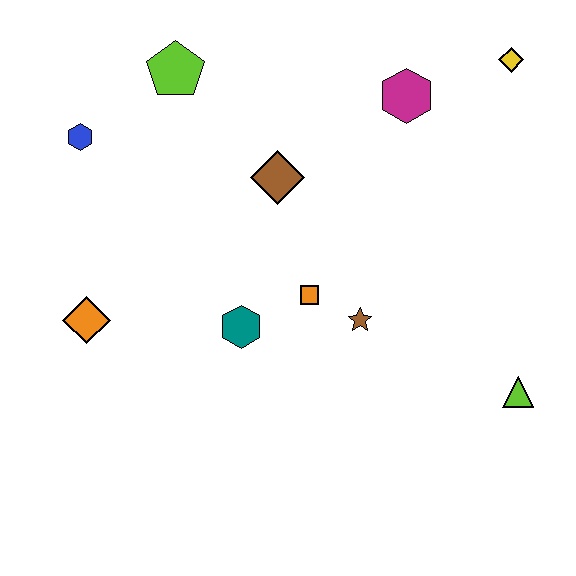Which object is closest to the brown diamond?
The orange square is closest to the brown diamond.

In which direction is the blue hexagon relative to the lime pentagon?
The blue hexagon is to the left of the lime pentagon.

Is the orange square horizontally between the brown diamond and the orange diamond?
No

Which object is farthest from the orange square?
The yellow diamond is farthest from the orange square.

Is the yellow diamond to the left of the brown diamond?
No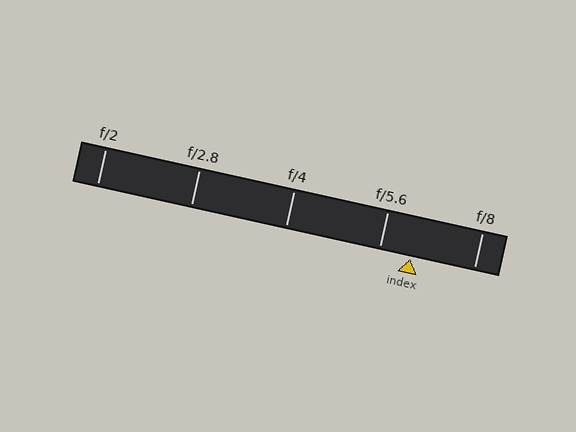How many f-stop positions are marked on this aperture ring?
There are 5 f-stop positions marked.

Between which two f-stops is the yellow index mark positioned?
The index mark is between f/5.6 and f/8.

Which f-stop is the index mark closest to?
The index mark is closest to f/5.6.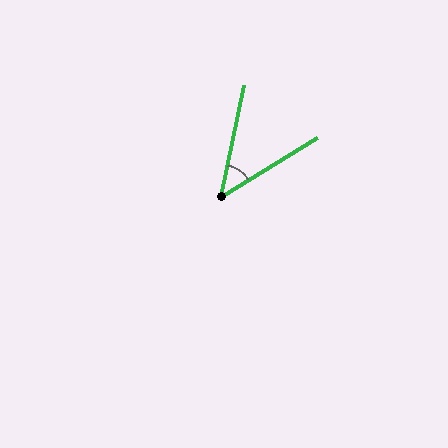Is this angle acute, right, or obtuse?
It is acute.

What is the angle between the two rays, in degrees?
Approximately 47 degrees.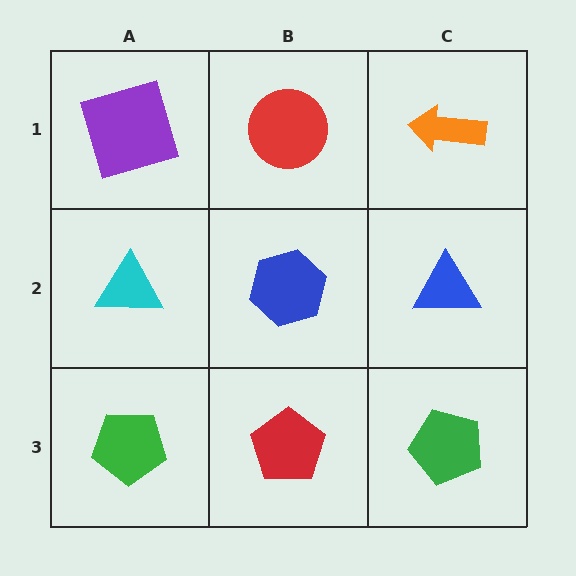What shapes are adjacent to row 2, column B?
A red circle (row 1, column B), a red pentagon (row 3, column B), a cyan triangle (row 2, column A), a blue triangle (row 2, column C).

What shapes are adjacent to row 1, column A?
A cyan triangle (row 2, column A), a red circle (row 1, column B).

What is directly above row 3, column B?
A blue hexagon.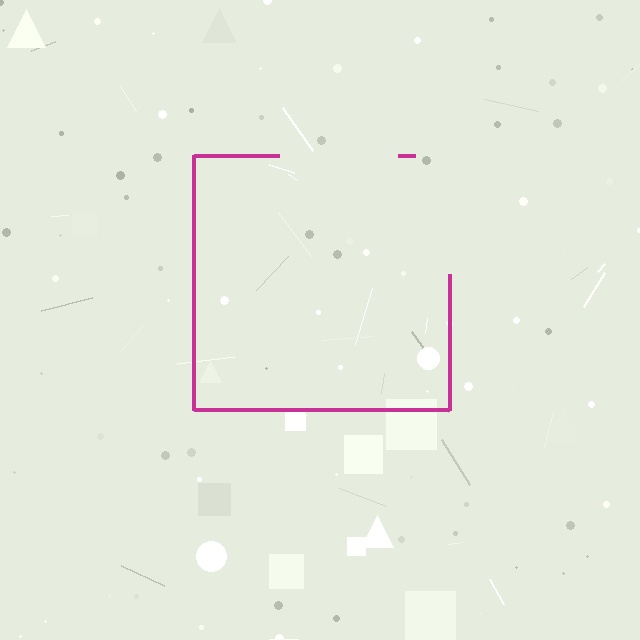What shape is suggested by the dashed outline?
The dashed outline suggests a square.